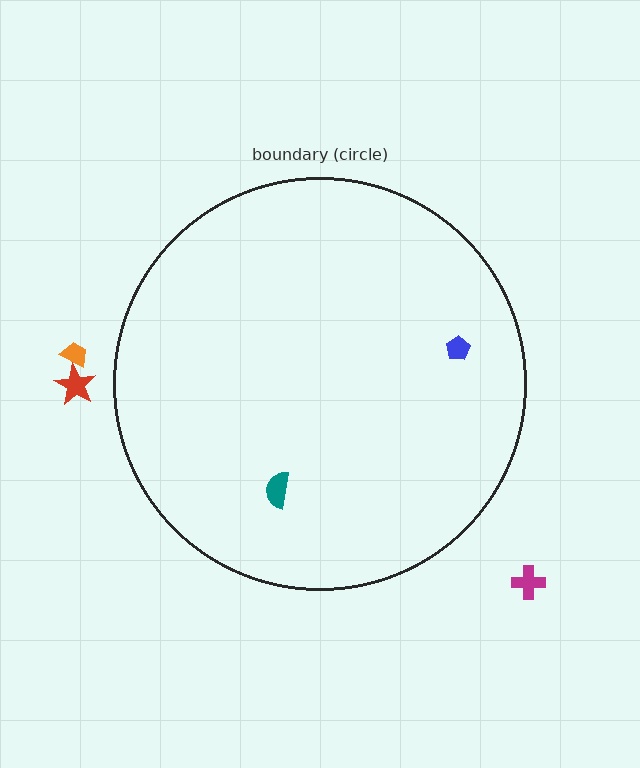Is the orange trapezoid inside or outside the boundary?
Outside.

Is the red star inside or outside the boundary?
Outside.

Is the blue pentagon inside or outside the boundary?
Inside.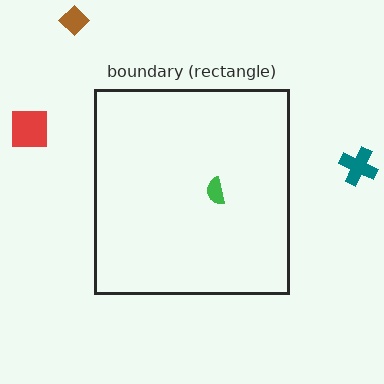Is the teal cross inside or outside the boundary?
Outside.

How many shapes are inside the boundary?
1 inside, 3 outside.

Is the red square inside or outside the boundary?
Outside.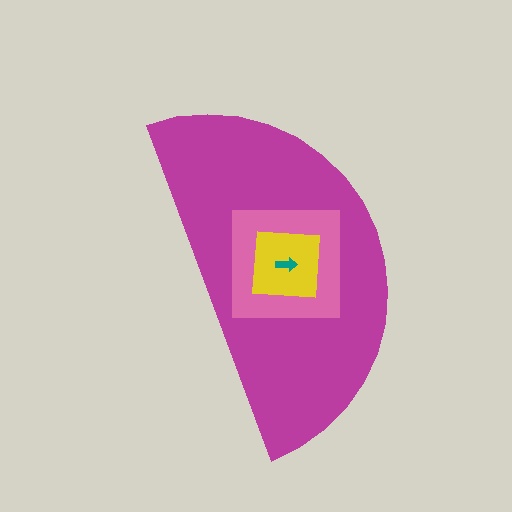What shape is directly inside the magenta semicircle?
The pink square.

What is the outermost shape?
The magenta semicircle.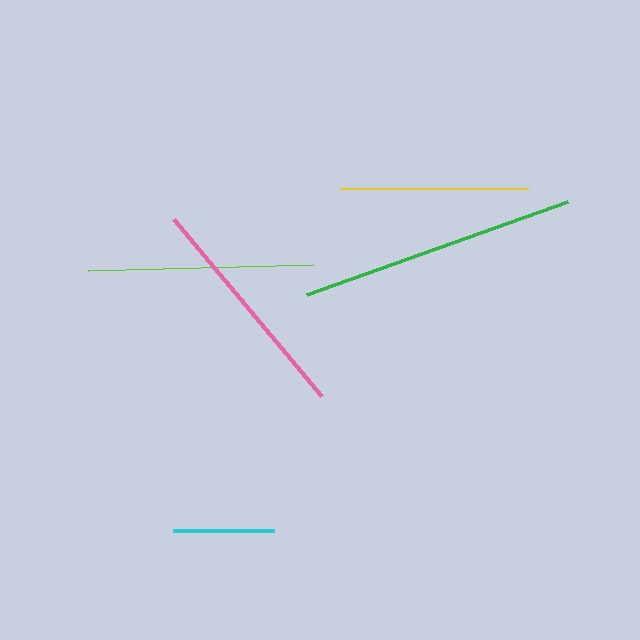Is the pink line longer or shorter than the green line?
The green line is longer than the pink line.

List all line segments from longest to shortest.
From longest to shortest: green, pink, lime, yellow, cyan.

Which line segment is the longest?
The green line is the longest at approximately 277 pixels.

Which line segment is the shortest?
The cyan line is the shortest at approximately 101 pixels.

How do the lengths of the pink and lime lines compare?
The pink and lime lines are approximately the same length.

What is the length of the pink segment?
The pink segment is approximately 231 pixels long.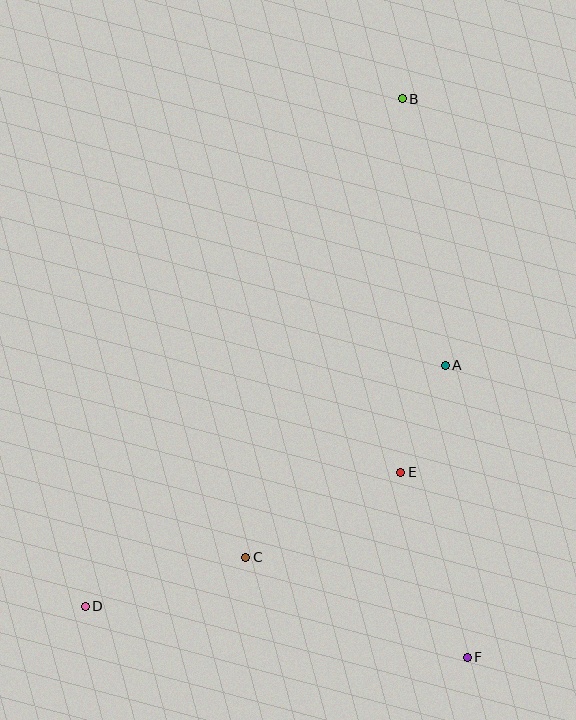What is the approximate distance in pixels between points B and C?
The distance between B and C is approximately 485 pixels.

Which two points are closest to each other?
Points A and E are closest to each other.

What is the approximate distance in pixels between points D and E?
The distance between D and E is approximately 342 pixels.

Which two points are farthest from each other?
Points B and D are farthest from each other.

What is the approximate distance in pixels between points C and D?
The distance between C and D is approximately 167 pixels.